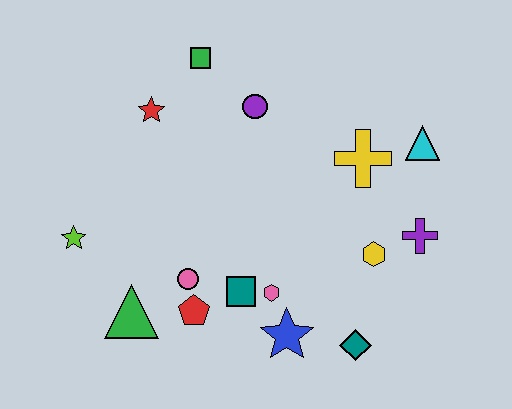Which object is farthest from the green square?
The teal diamond is farthest from the green square.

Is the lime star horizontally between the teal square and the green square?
No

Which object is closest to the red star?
The green square is closest to the red star.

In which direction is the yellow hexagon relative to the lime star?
The yellow hexagon is to the right of the lime star.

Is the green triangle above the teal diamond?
Yes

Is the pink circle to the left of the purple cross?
Yes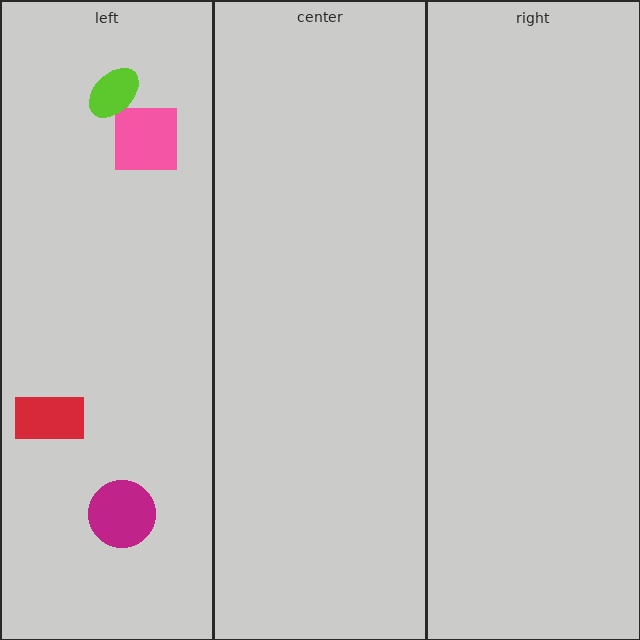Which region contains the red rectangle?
The left region.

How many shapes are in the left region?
4.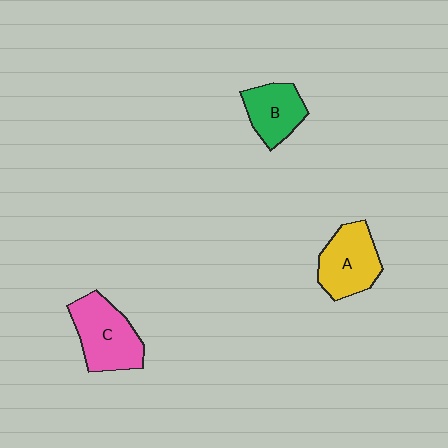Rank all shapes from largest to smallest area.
From largest to smallest: C (pink), A (yellow), B (green).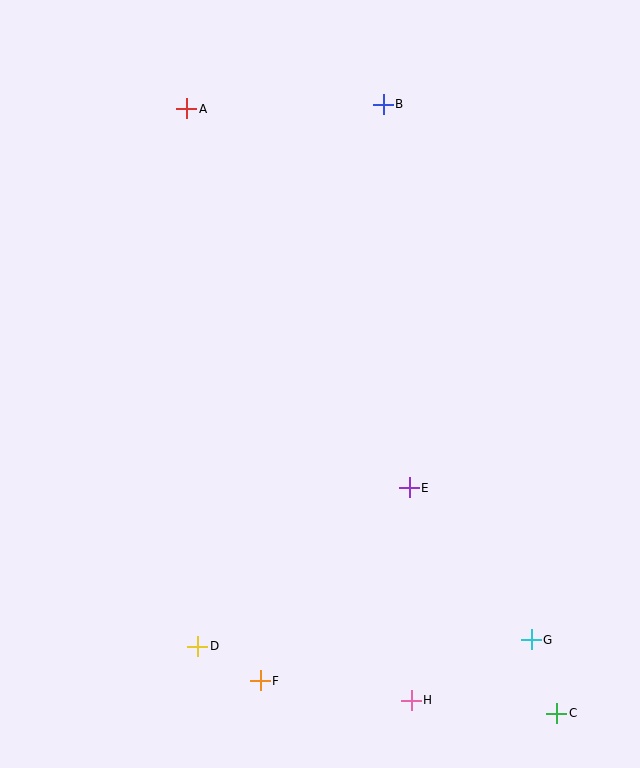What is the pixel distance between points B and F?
The distance between B and F is 590 pixels.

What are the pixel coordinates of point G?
Point G is at (531, 640).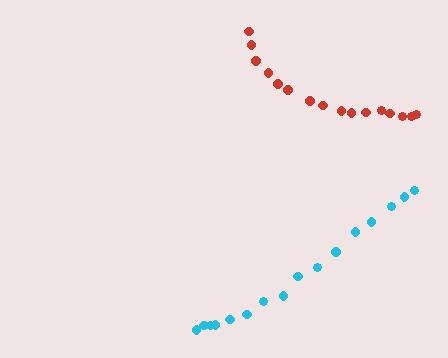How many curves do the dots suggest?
There are 2 distinct paths.